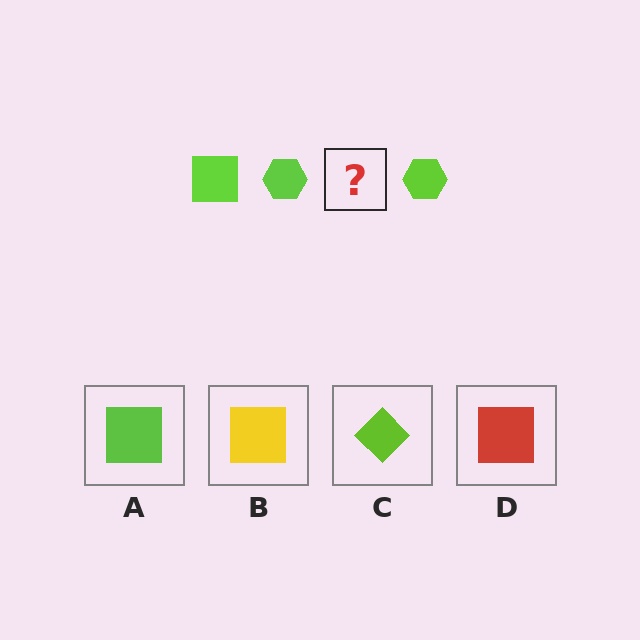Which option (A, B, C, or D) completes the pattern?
A.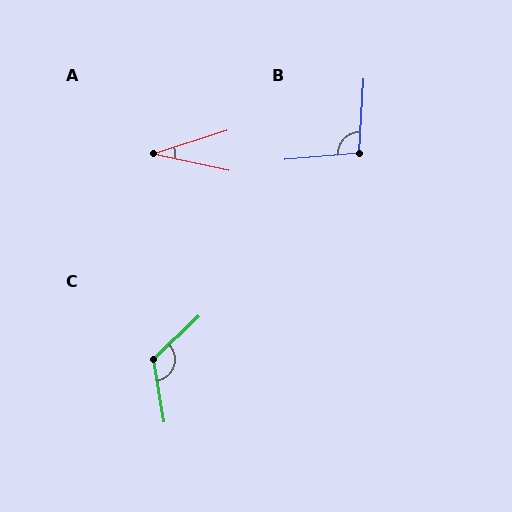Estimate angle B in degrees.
Approximately 98 degrees.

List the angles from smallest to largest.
A (30°), B (98°), C (125°).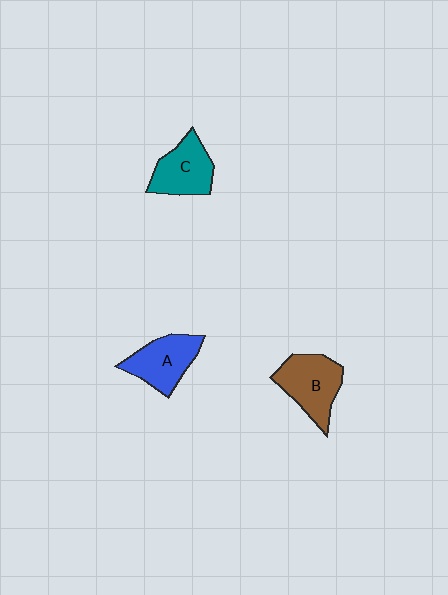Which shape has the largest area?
Shape B (brown).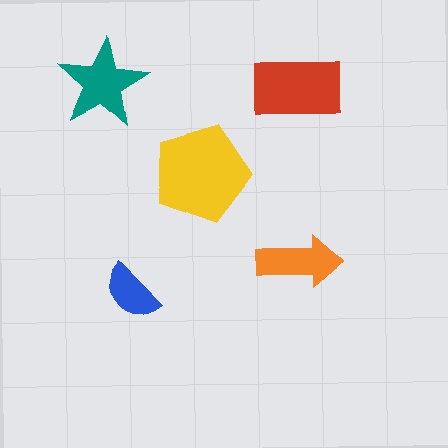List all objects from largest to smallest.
The yellow pentagon, the red rectangle, the teal star, the orange arrow, the blue semicircle.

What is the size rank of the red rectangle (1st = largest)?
2nd.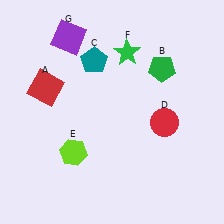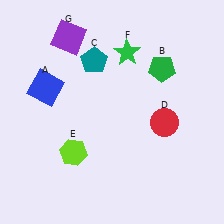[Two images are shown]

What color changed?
The square (A) changed from red in Image 1 to blue in Image 2.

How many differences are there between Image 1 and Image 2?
There is 1 difference between the two images.